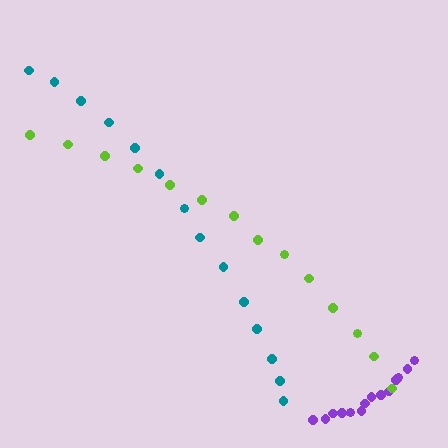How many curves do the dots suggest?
There are 3 distinct paths.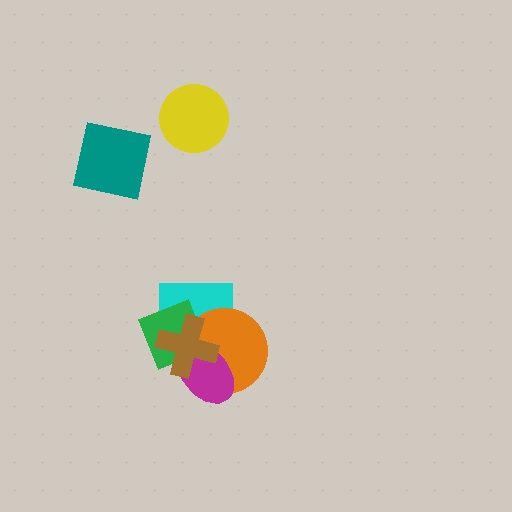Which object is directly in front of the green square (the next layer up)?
The orange circle is directly in front of the green square.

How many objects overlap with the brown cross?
4 objects overlap with the brown cross.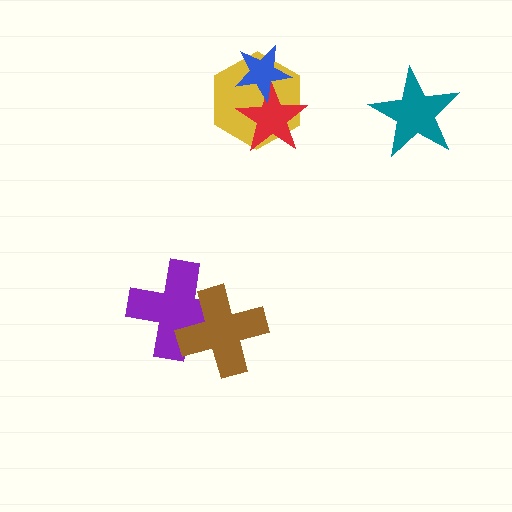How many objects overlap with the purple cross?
1 object overlaps with the purple cross.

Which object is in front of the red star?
The blue star is in front of the red star.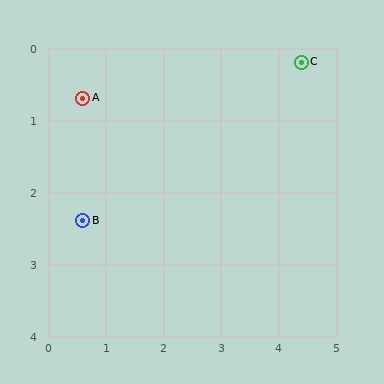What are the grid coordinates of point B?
Point B is at approximately (0.6, 2.4).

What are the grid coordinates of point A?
Point A is at approximately (0.6, 0.7).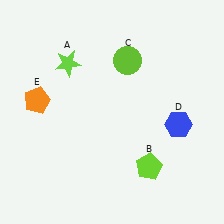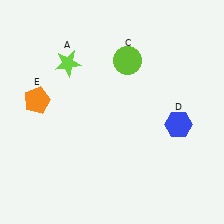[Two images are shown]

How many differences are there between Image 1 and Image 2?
There is 1 difference between the two images.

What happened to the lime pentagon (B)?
The lime pentagon (B) was removed in Image 2. It was in the bottom-right area of Image 1.